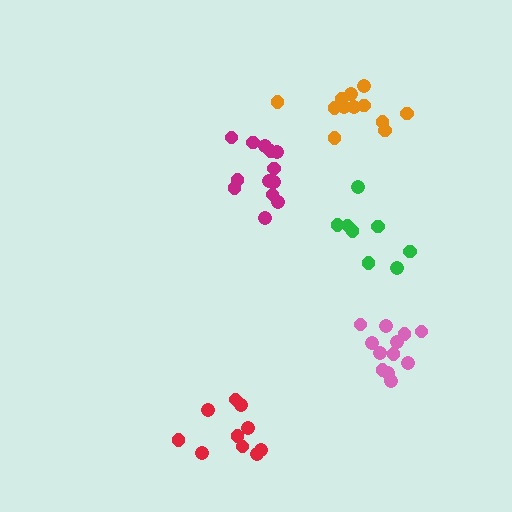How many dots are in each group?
Group 1: 13 dots, Group 2: 8 dots, Group 3: 12 dots, Group 4: 12 dots, Group 5: 10 dots (55 total).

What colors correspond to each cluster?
The clusters are colored: magenta, green, orange, pink, red.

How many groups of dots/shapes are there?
There are 5 groups.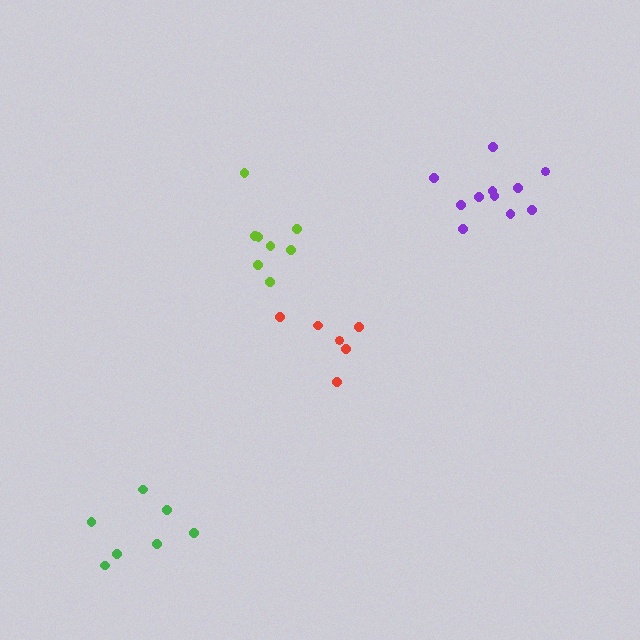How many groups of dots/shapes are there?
There are 4 groups.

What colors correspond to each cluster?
The clusters are colored: purple, red, lime, green.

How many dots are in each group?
Group 1: 11 dots, Group 2: 6 dots, Group 3: 8 dots, Group 4: 7 dots (32 total).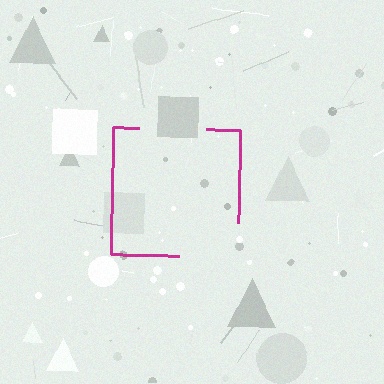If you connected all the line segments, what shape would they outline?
They would outline a square.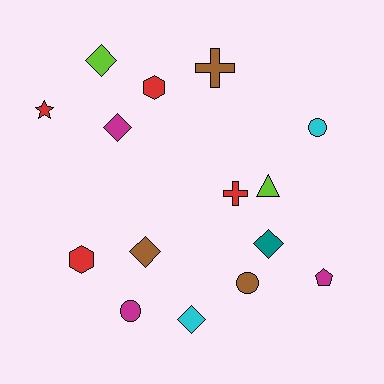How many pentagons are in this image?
There is 1 pentagon.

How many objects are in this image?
There are 15 objects.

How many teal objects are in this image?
There is 1 teal object.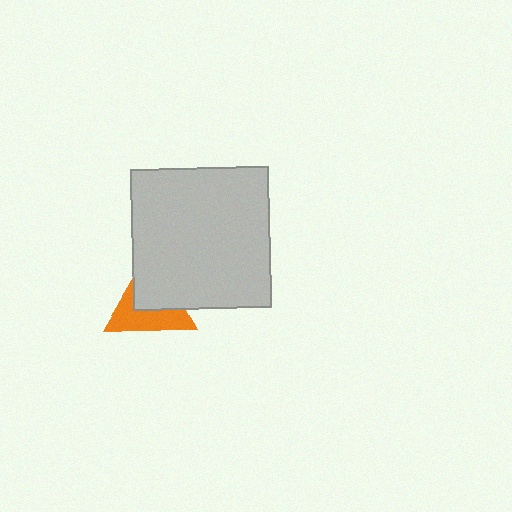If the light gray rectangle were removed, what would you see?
You would see the complete orange triangle.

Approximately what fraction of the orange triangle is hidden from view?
Roughly 49% of the orange triangle is hidden behind the light gray rectangle.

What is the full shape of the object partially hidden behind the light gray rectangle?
The partially hidden object is an orange triangle.